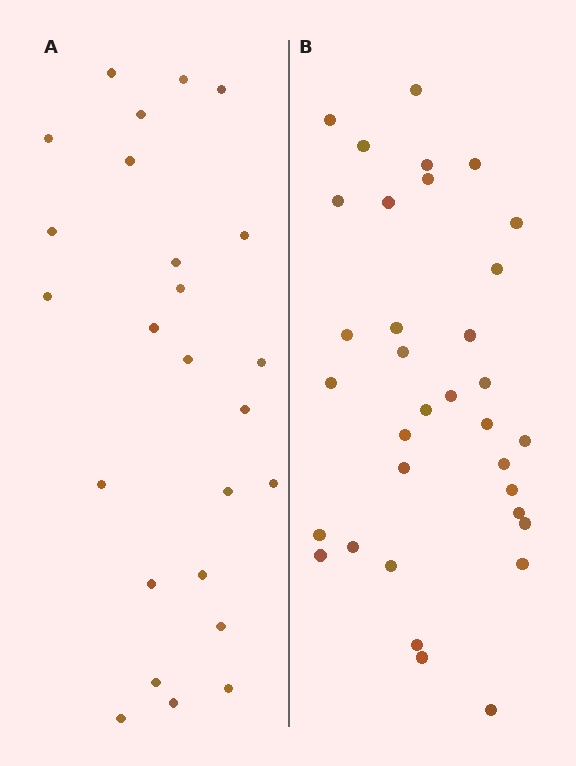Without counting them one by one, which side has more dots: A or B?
Region B (the right region) has more dots.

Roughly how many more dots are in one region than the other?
Region B has roughly 8 or so more dots than region A.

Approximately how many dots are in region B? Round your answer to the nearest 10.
About 30 dots. (The exact count is 34, which rounds to 30.)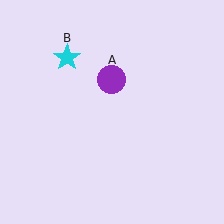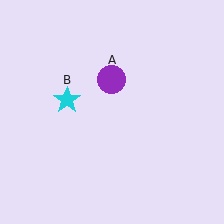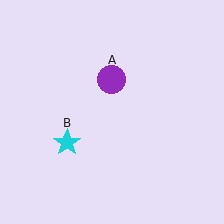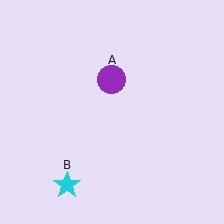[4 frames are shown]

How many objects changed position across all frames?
1 object changed position: cyan star (object B).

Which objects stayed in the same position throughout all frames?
Purple circle (object A) remained stationary.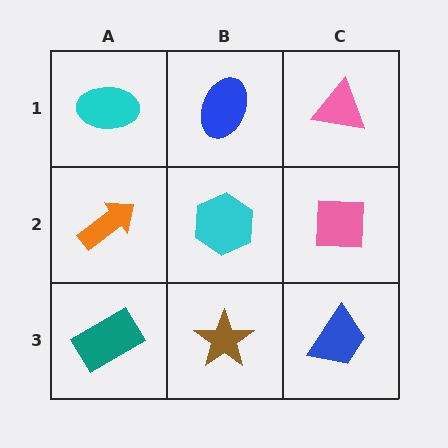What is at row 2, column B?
A cyan hexagon.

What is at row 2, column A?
An orange arrow.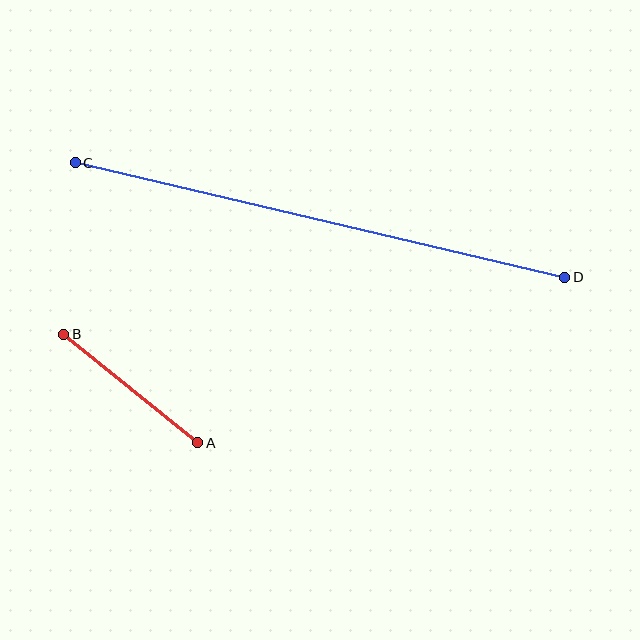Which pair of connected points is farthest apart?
Points C and D are farthest apart.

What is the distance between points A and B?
The distance is approximately 172 pixels.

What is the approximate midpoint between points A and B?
The midpoint is at approximately (131, 388) pixels.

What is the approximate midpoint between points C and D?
The midpoint is at approximately (320, 220) pixels.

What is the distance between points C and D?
The distance is approximately 502 pixels.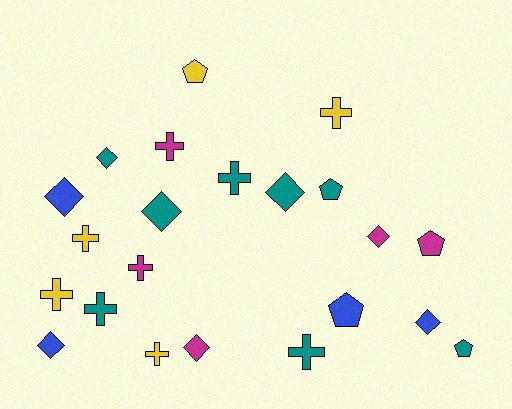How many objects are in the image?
There are 22 objects.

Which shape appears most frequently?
Cross, with 9 objects.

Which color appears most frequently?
Teal, with 8 objects.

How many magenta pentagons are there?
There is 1 magenta pentagon.